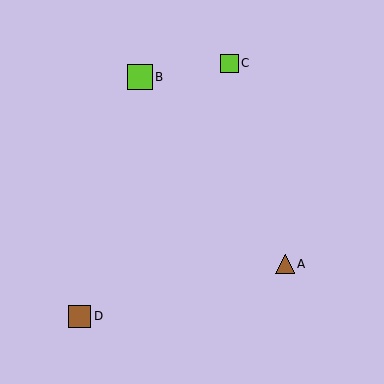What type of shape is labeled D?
Shape D is a brown square.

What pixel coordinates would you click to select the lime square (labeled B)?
Click at (140, 77) to select the lime square B.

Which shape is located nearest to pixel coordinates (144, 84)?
The lime square (labeled B) at (140, 77) is nearest to that location.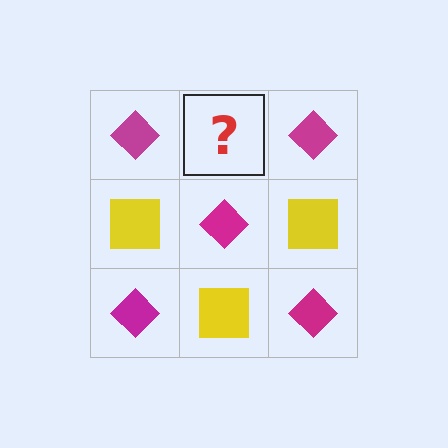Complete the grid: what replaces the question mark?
The question mark should be replaced with a yellow square.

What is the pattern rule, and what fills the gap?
The rule is that it alternates magenta diamond and yellow square in a checkerboard pattern. The gap should be filled with a yellow square.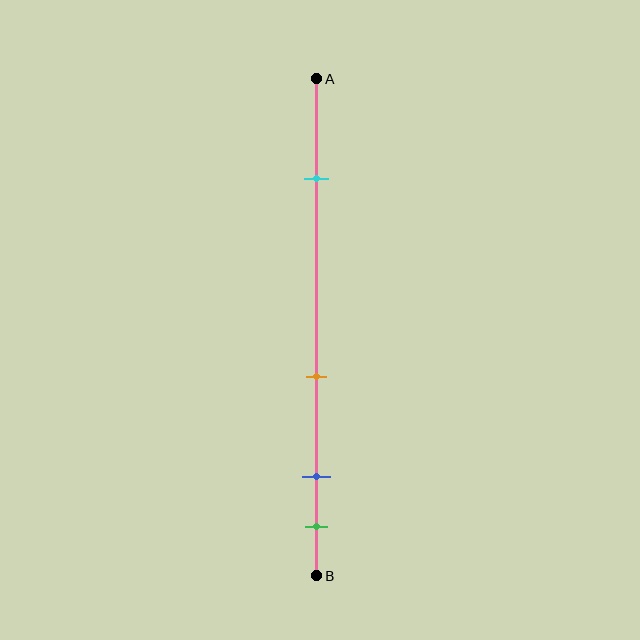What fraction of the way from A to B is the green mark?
The green mark is approximately 90% (0.9) of the way from A to B.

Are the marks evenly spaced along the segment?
No, the marks are not evenly spaced.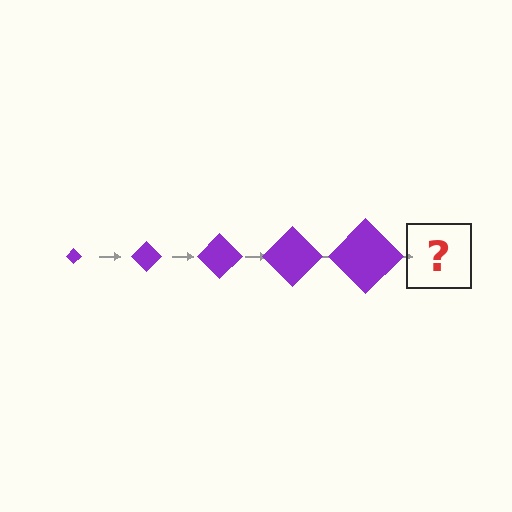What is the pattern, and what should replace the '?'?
The pattern is that the diamond gets progressively larger each step. The '?' should be a purple diamond, larger than the previous one.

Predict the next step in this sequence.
The next step is a purple diamond, larger than the previous one.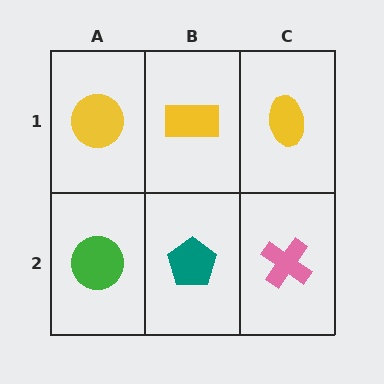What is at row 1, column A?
A yellow circle.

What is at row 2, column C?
A pink cross.